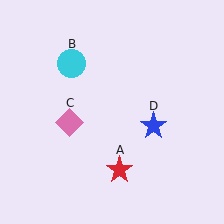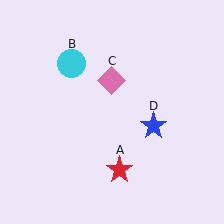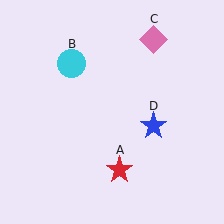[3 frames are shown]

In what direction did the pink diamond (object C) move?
The pink diamond (object C) moved up and to the right.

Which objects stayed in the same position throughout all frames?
Red star (object A) and cyan circle (object B) and blue star (object D) remained stationary.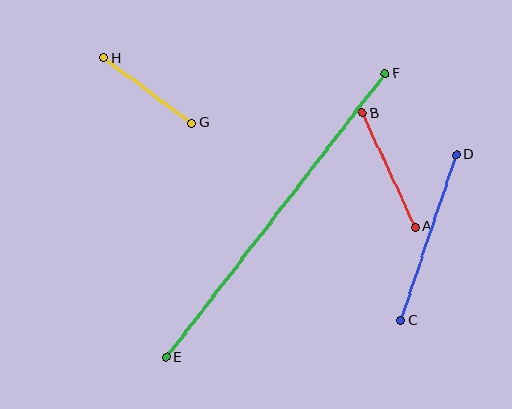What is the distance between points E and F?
The distance is approximately 358 pixels.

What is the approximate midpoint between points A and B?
The midpoint is at approximately (389, 170) pixels.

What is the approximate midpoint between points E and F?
The midpoint is at approximately (276, 216) pixels.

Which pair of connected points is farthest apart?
Points E and F are farthest apart.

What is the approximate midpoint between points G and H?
The midpoint is at approximately (148, 91) pixels.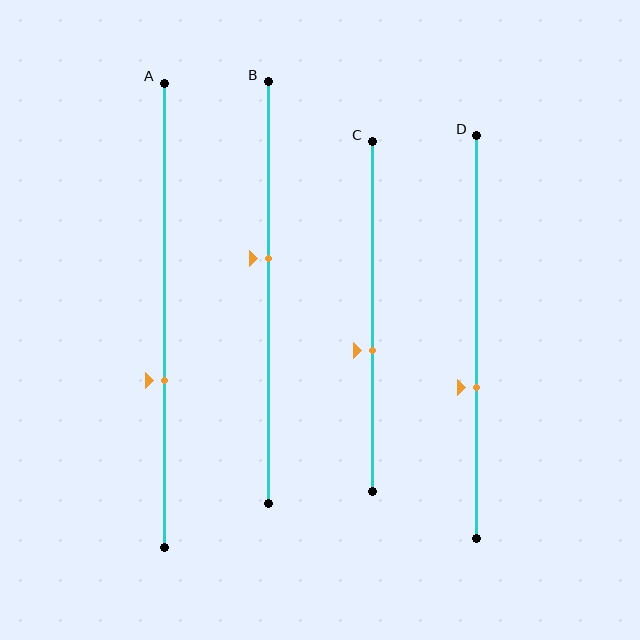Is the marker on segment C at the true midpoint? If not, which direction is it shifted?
No, the marker on segment C is shifted downward by about 10% of the segment length.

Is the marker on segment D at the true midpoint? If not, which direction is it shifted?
No, the marker on segment D is shifted downward by about 13% of the segment length.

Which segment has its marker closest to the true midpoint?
Segment B has its marker closest to the true midpoint.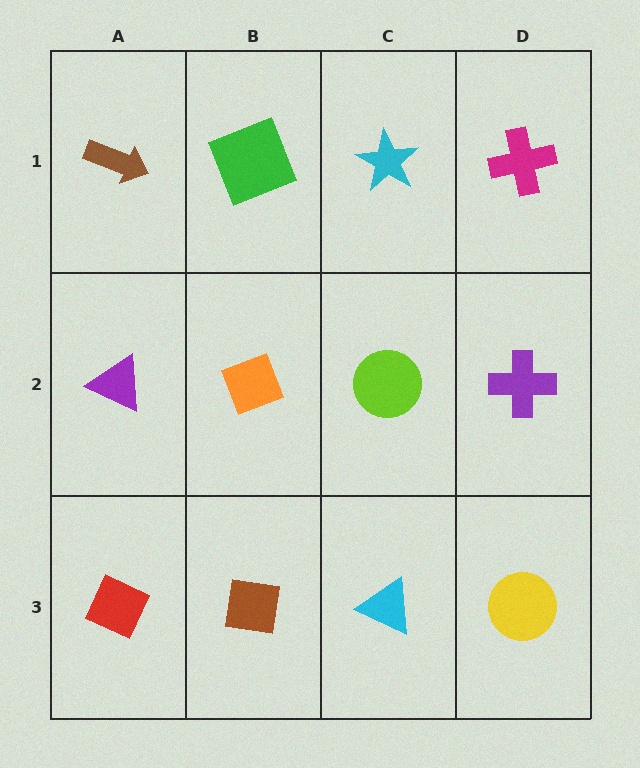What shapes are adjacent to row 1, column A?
A purple triangle (row 2, column A), a green square (row 1, column B).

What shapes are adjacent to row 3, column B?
An orange diamond (row 2, column B), a red diamond (row 3, column A), a cyan triangle (row 3, column C).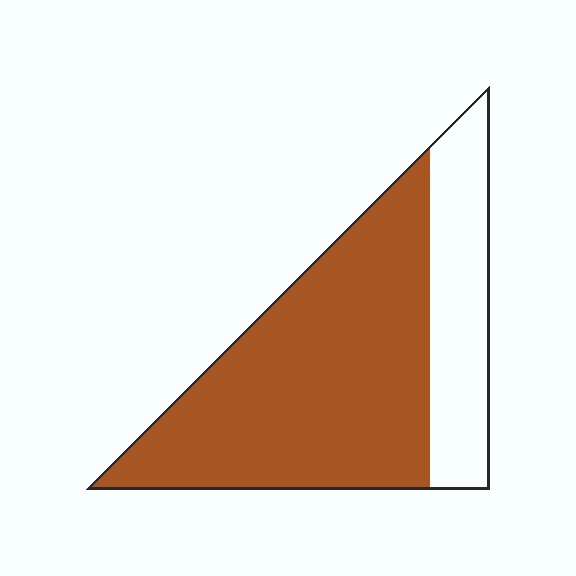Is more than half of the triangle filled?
Yes.